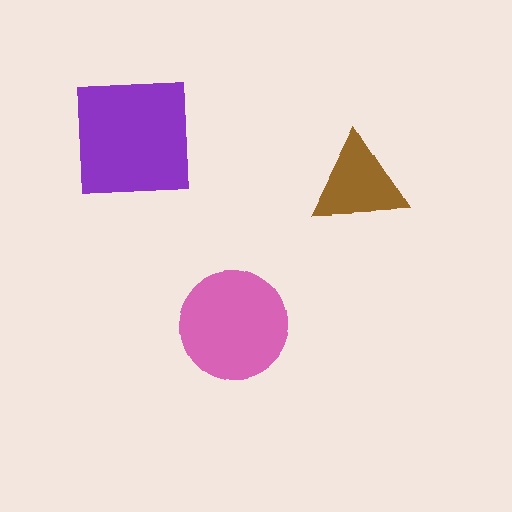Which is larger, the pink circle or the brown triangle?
The pink circle.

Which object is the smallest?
The brown triangle.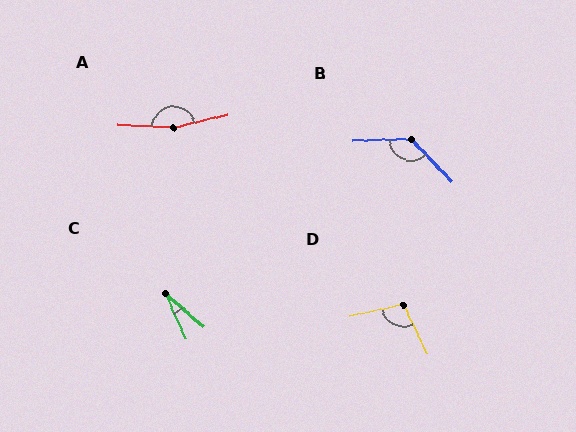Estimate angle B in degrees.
Approximately 131 degrees.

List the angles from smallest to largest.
C (24°), D (102°), B (131°), A (163°).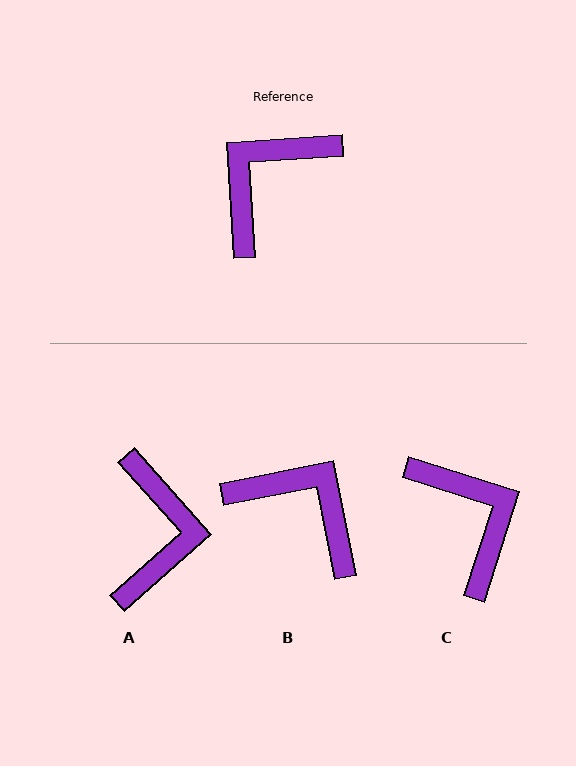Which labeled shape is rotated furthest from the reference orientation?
A, about 142 degrees away.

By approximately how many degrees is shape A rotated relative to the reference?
Approximately 142 degrees clockwise.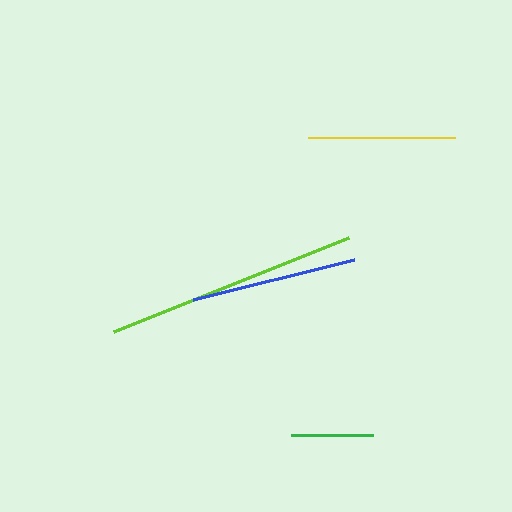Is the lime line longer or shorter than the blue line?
The lime line is longer than the blue line.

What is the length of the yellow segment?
The yellow segment is approximately 147 pixels long.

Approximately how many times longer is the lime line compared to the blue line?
The lime line is approximately 1.5 times the length of the blue line.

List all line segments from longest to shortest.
From longest to shortest: lime, blue, yellow, green.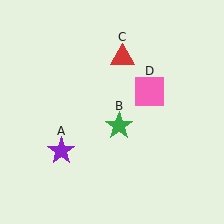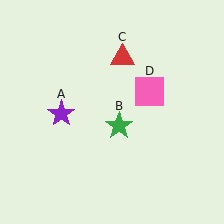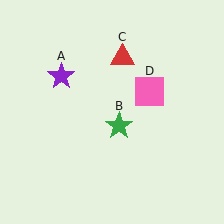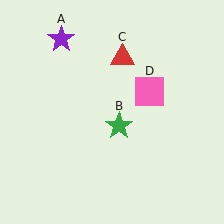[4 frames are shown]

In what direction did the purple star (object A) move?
The purple star (object A) moved up.